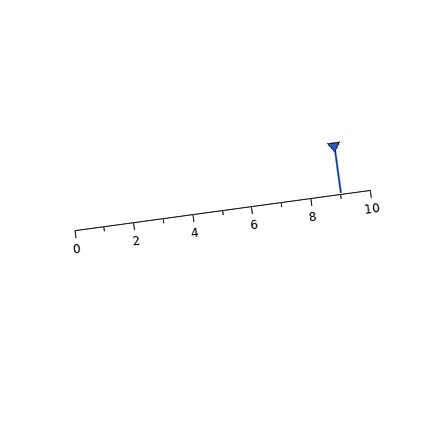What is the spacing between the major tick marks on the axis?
The major ticks are spaced 2 apart.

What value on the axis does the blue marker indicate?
The marker indicates approximately 9.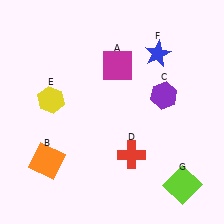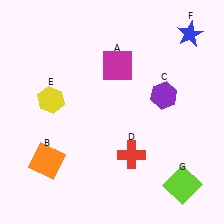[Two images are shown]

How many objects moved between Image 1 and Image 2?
1 object moved between the two images.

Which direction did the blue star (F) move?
The blue star (F) moved right.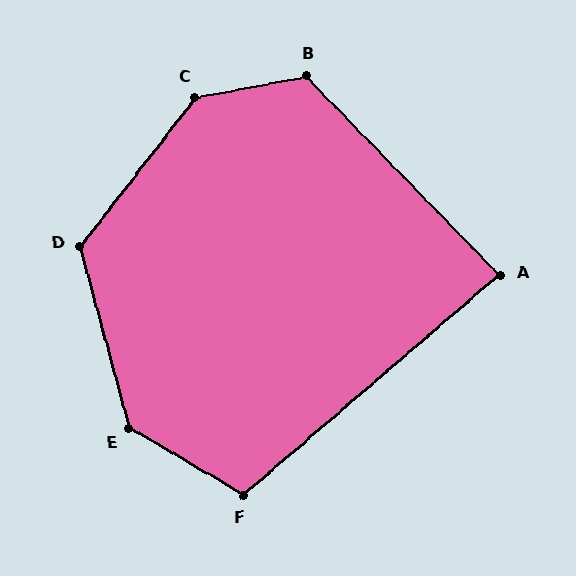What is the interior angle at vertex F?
Approximately 109 degrees (obtuse).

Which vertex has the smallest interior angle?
A, at approximately 86 degrees.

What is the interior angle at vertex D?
Approximately 127 degrees (obtuse).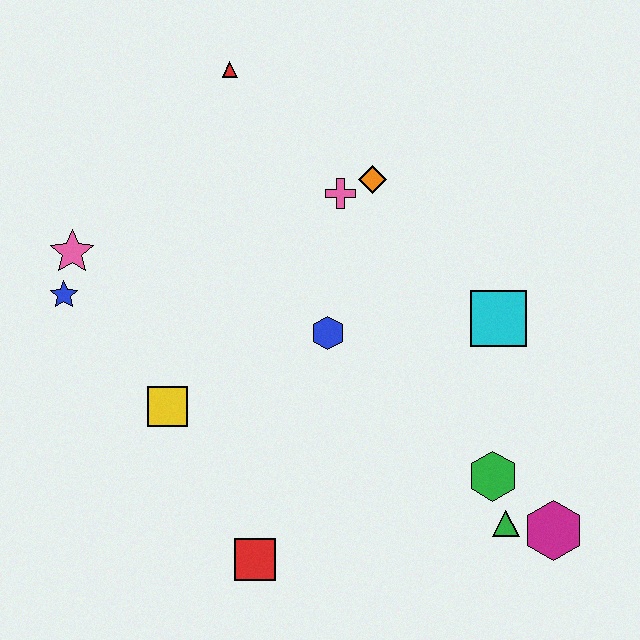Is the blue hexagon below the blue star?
Yes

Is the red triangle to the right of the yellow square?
Yes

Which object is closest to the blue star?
The pink star is closest to the blue star.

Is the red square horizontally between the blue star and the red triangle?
No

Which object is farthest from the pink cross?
The magenta hexagon is farthest from the pink cross.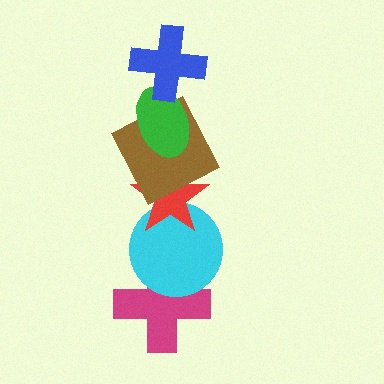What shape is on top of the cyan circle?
The red star is on top of the cyan circle.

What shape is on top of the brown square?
The green ellipse is on top of the brown square.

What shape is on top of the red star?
The brown square is on top of the red star.